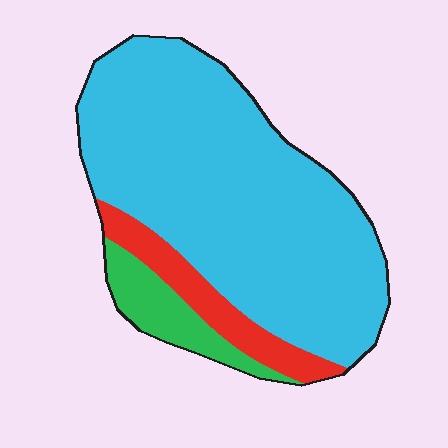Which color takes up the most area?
Cyan, at roughly 80%.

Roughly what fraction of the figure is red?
Red takes up about one eighth (1/8) of the figure.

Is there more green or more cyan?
Cyan.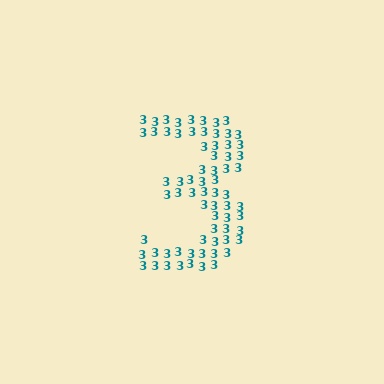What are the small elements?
The small elements are digit 3's.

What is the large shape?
The large shape is the digit 3.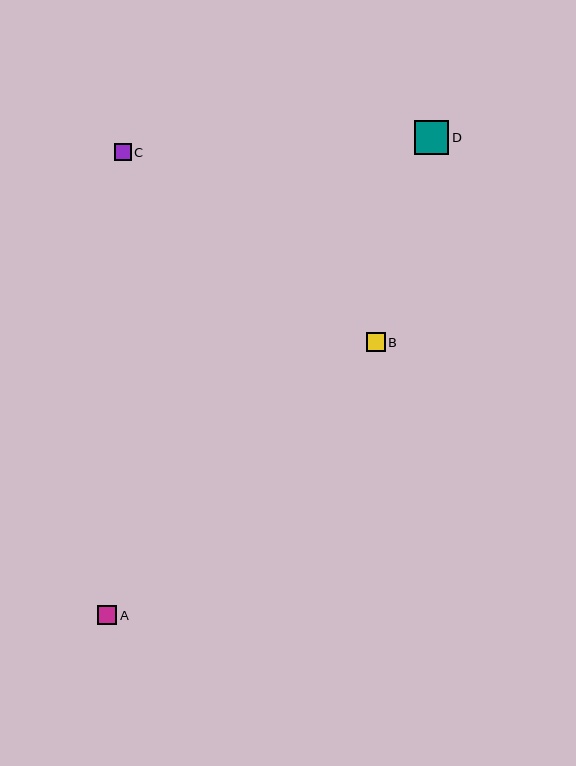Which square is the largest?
Square D is the largest with a size of approximately 34 pixels.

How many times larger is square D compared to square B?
Square D is approximately 1.8 times the size of square B.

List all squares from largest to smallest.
From largest to smallest: D, B, A, C.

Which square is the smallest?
Square C is the smallest with a size of approximately 16 pixels.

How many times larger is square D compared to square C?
Square D is approximately 2.1 times the size of square C.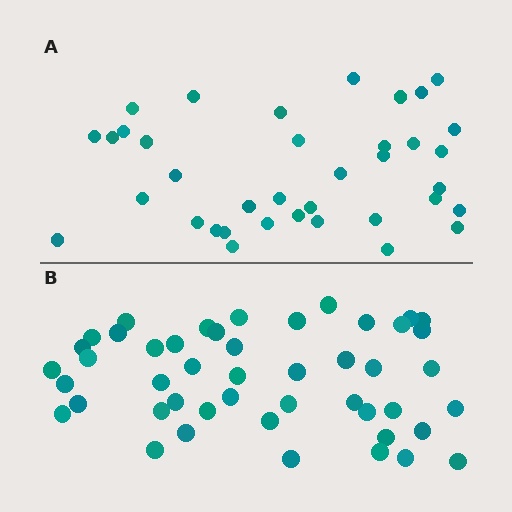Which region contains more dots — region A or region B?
Region B (the bottom region) has more dots.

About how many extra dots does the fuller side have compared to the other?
Region B has roughly 10 or so more dots than region A.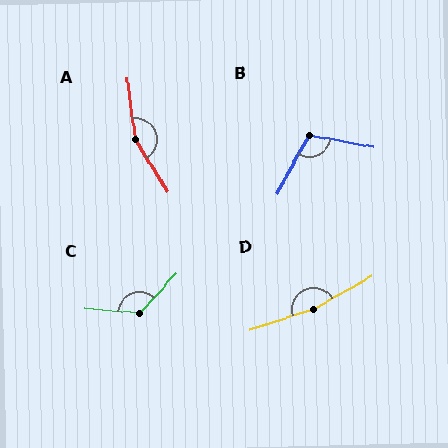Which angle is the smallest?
B, at approximately 109 degrees.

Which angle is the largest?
D, at approximately 169 degrees.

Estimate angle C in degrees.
Approximately 128 degrees.